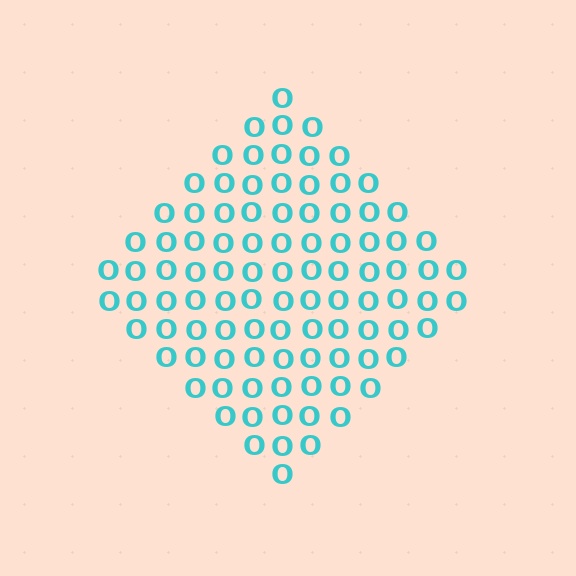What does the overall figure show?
The overall figure shows a diamond.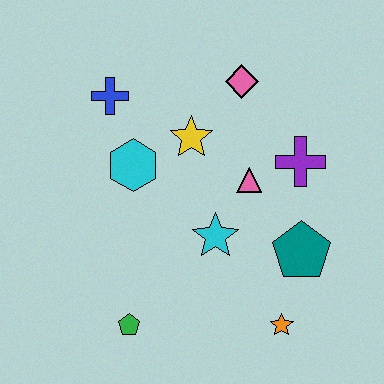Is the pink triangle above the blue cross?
No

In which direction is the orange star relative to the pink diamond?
The orange star is below the pink diamond.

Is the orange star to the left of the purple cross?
Yes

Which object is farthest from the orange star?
The blue cross is farthest from the orange star.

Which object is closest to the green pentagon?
The cyan star is closest to the green pentagon.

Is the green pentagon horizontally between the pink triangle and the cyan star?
No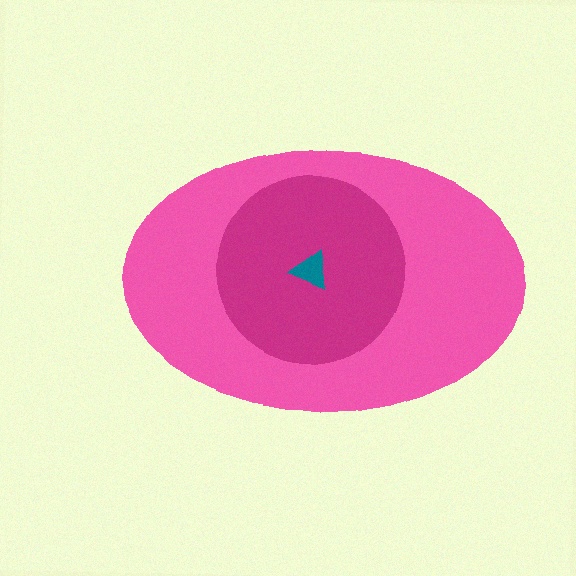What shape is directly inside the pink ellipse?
The magenta circle.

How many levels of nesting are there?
3.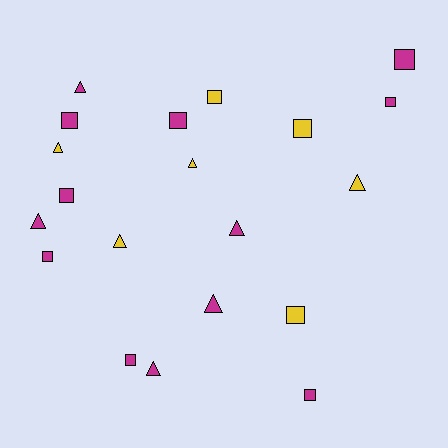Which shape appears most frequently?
Square, with 11 objects.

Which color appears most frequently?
Magenta, with 13 objects.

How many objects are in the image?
There are 20 objects.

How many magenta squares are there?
There are 8 magenta squares.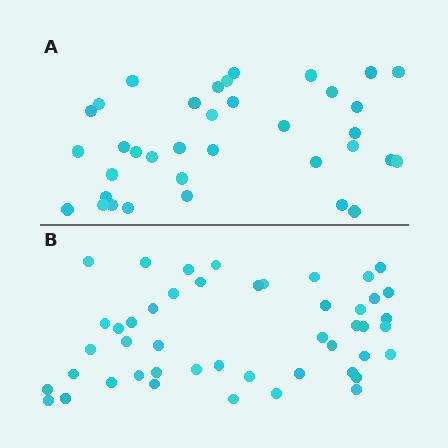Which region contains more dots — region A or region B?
Region B (the bottom region) has more dots.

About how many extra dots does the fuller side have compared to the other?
Region B has roughly 12 or so more dots than region A.